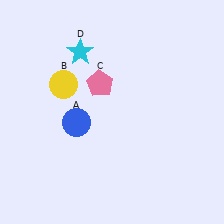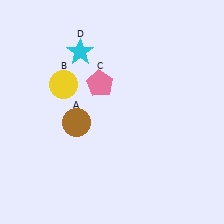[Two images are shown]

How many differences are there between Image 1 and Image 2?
There is 1 difference between the two images.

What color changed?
The circle (A) changed from blue in Image 1 to brown in Image 2.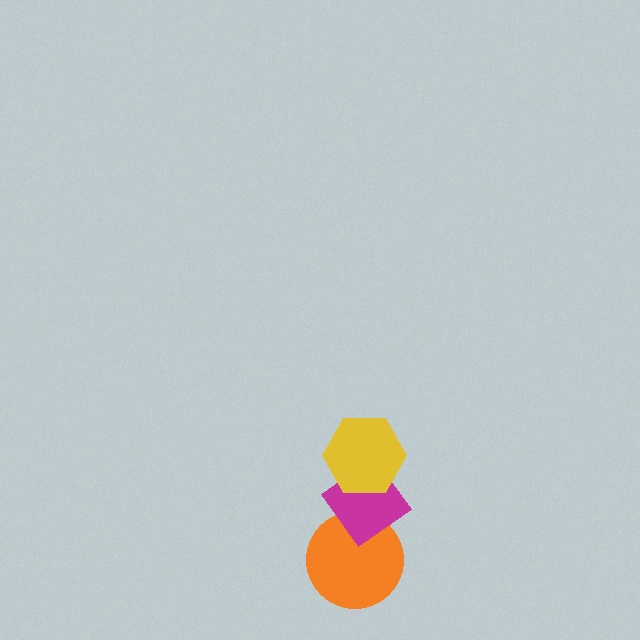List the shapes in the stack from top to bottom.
From top to bottom: the yellow hexagon, the magenta diamond, the orange circle.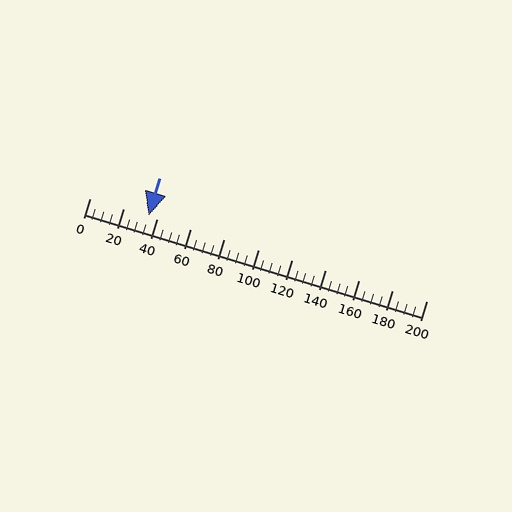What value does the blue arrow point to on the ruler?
The blue arrow points to approximately 35.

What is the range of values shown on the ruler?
The ruler shows values from 0 to 200.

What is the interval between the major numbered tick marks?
The major tick marks are spaced 20 units apart.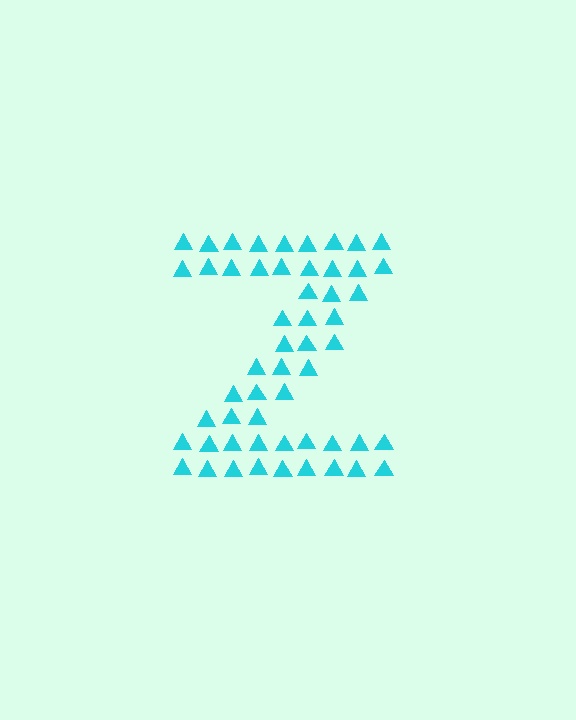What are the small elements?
The small elements are triangles.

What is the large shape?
The large shape is the letter Z.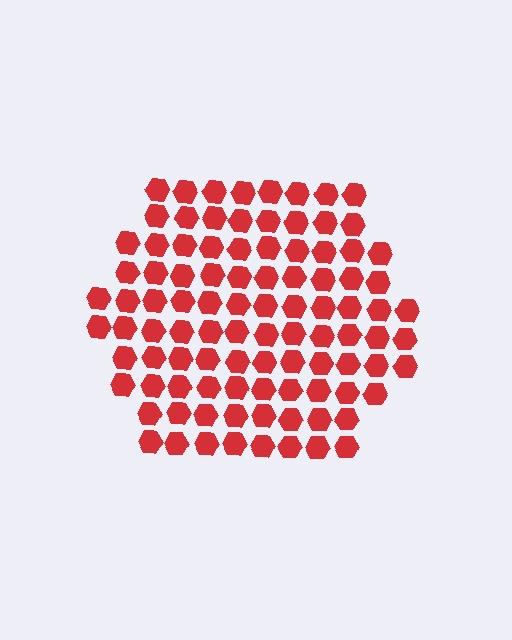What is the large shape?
The large shape is a hexagon.